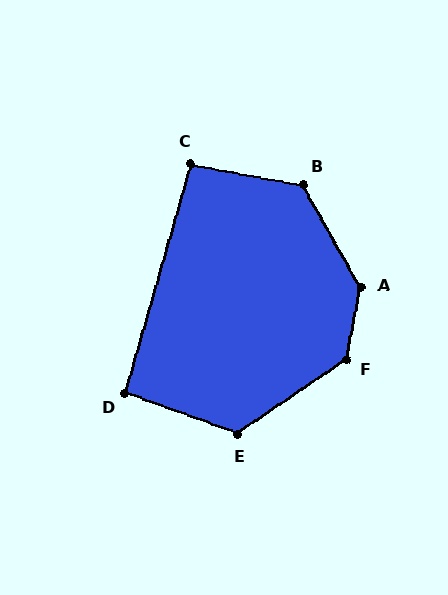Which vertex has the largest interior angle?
A, at approximately 139 degrees.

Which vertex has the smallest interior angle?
D, at approximately 94 degrees.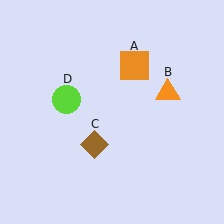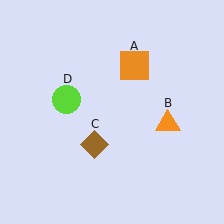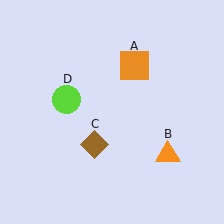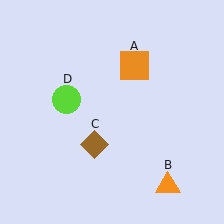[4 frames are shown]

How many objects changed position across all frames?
1 object changed position: orange triangle (object B).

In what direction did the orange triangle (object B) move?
The orange triangle (object B) moved down.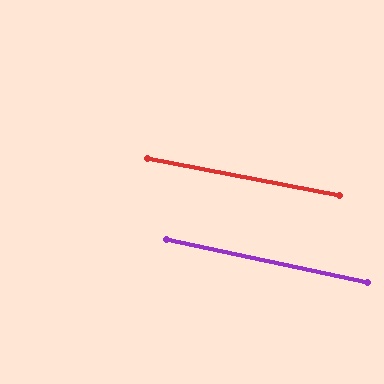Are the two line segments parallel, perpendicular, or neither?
Parallel — their directions differ by only 1.1°.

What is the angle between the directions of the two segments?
Approximately 1 degree.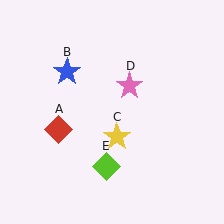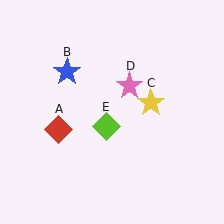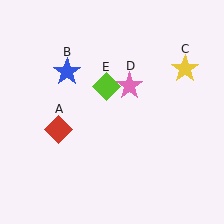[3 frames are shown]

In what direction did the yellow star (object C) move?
The yellow star (object C) moved up and to the right.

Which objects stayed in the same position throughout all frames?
Red diamond (object A) and blue star (object B) and pink star (object D) remained stationary.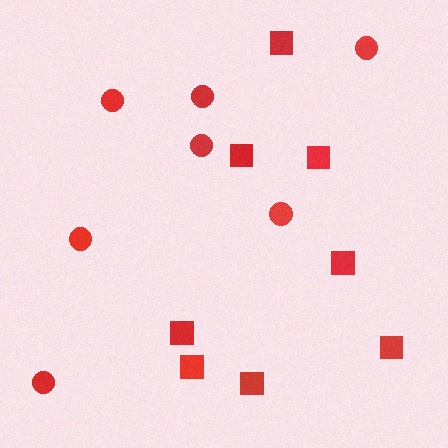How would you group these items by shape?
There are 2 groups: one group of squares (8) and one group of circles (7).